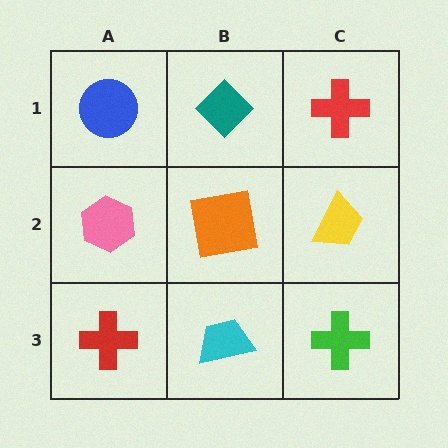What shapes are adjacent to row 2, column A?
A blue circle (row 1, column A), a red cross (row 3, column A), an orange square (row 2, column B).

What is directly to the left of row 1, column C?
A teal diamond.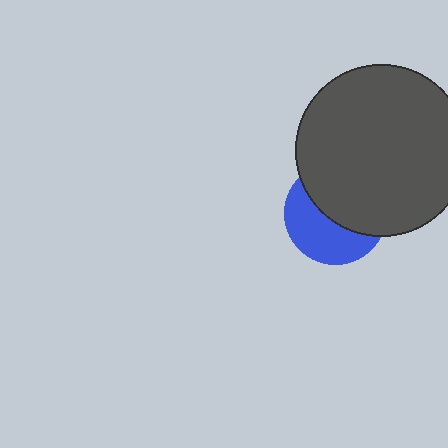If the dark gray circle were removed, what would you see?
You would see the complete blue circle.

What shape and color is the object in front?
The object in front is a dark gray circle.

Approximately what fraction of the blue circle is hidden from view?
Roughly 54% of the blue circle is hidden behind the dark gray circle.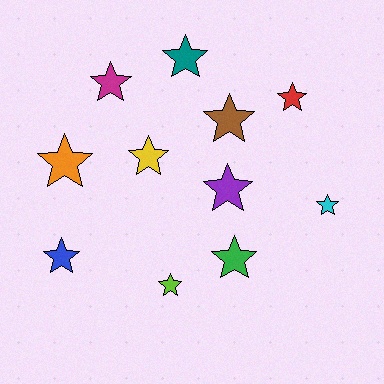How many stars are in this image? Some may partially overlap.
There are 11 stars.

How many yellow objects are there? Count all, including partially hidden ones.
There is 1 yellow object.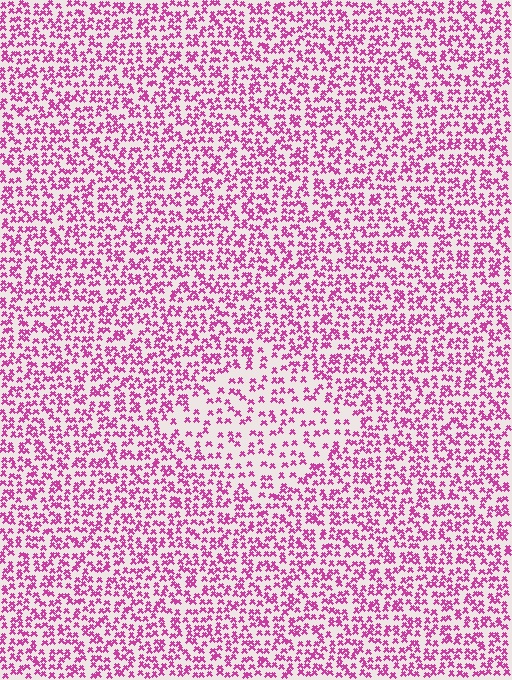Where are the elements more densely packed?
The elements are more densely packed outside the diamond boundary.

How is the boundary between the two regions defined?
The boundary is defined by a change in element density (approximately 1.8x ratio). All elements are the same color, size, and shape.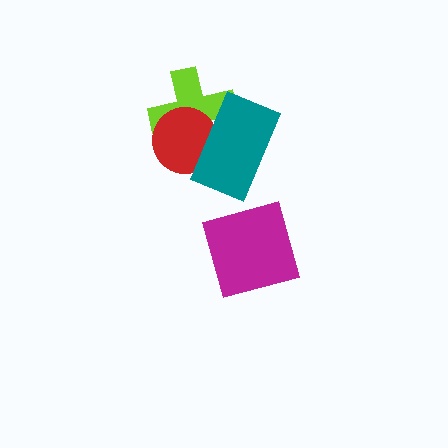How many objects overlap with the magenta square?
0 objects overlap with the magenta square.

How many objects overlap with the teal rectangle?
2 objects overlap with the teal rectangle.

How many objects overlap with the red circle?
2 objects overlap with the red circle.